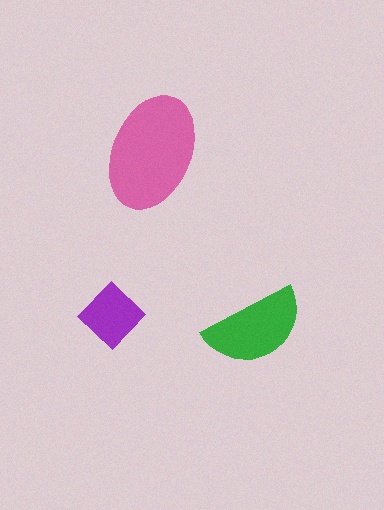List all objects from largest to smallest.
The pink ellipse, the green semicircle, the purple diamond.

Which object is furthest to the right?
The green semicircle is rightmost.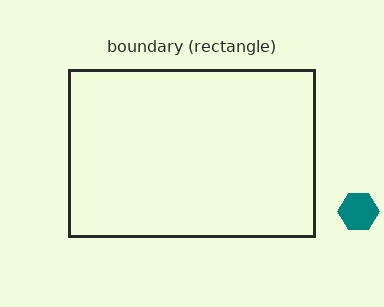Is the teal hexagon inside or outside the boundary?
Outside.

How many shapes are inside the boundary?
0 inside, 1 outside.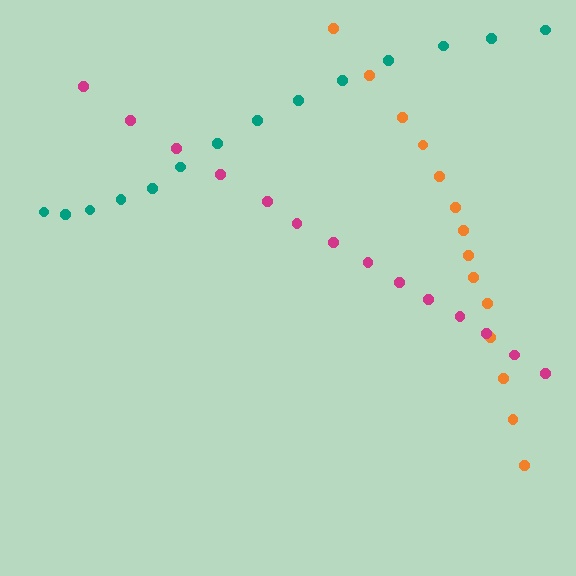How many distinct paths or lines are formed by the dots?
There are 3 distinct paths.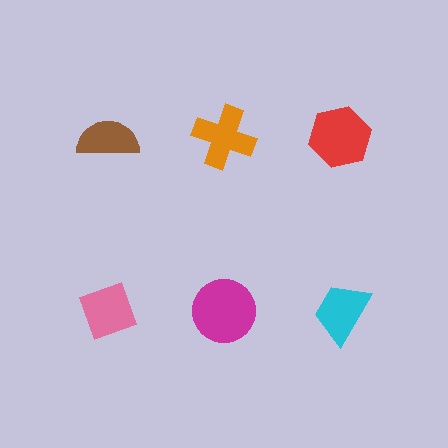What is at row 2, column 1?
A pink diamond.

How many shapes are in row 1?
3 shapes.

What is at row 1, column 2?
An orange cross.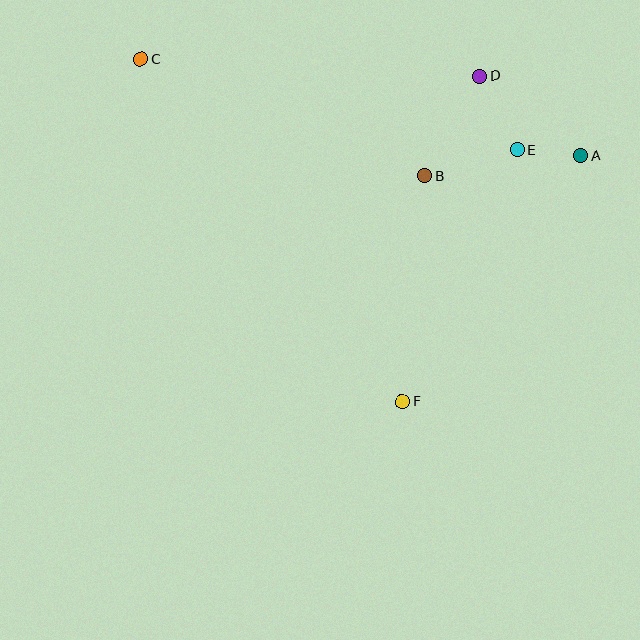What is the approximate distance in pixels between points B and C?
The distance between B and C is approximately 307 pixels.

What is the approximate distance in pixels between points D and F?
The distance between D and F is approximately 335 pixels.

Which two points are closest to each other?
Points A and E are closest to each other.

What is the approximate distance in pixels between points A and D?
The distance between A and D is approximately 128 pixels.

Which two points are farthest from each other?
Points A and C are farthest from each other.